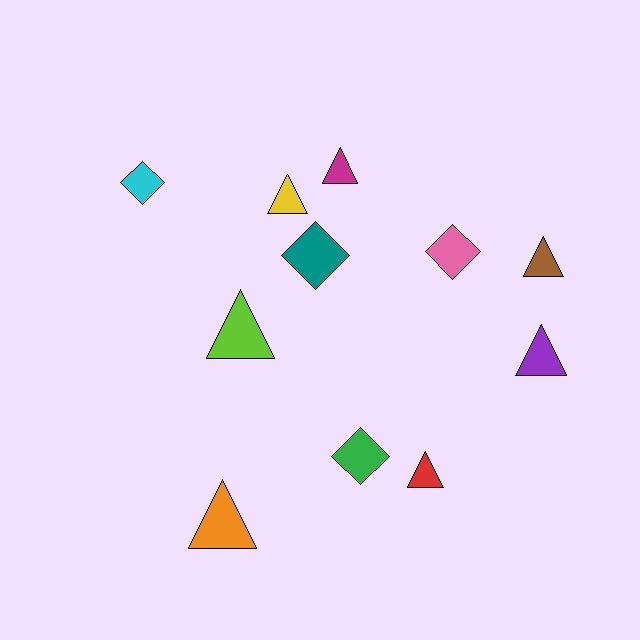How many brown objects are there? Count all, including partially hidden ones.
There is 1 brown object.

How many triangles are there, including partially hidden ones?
There are 7 triangles.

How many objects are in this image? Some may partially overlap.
There are 11 objects.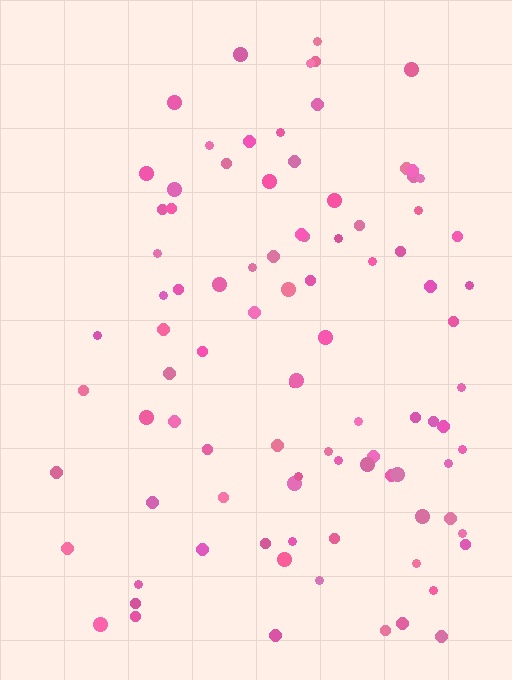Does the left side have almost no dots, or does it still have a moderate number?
Still a moderate number, just noticeably fewer than the right.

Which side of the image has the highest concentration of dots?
The right.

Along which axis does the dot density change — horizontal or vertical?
Horizontal.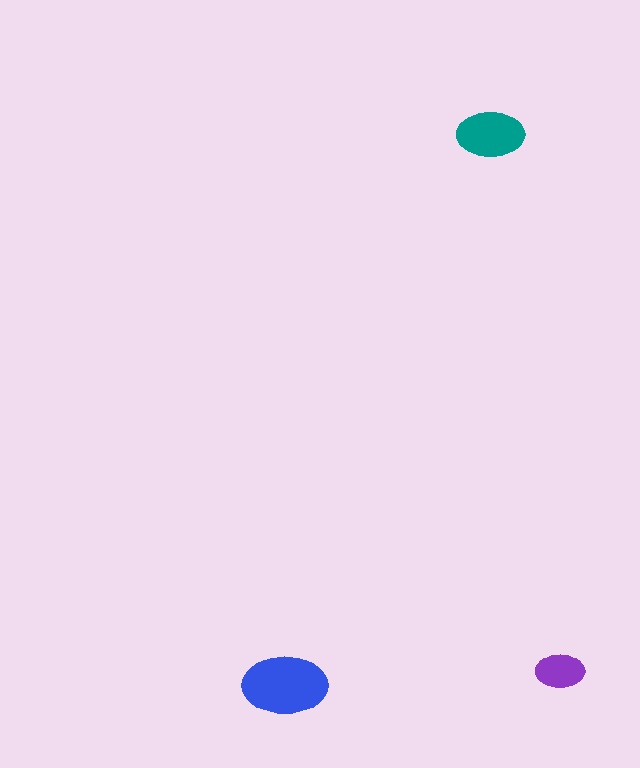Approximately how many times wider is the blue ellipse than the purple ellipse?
About 1.5 times wider.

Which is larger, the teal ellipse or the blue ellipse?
The blue one.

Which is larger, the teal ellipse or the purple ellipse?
The teal one.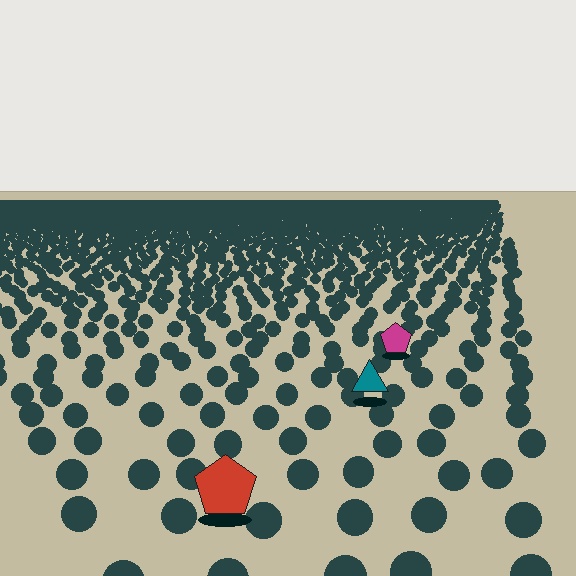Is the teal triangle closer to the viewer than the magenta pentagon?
Yes. The teal triangle is closer — you can tell from the texture gradient: the ground texture is coarser near it.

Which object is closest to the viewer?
The red pentagon is closest. The texture marks near it are larger and more spread out.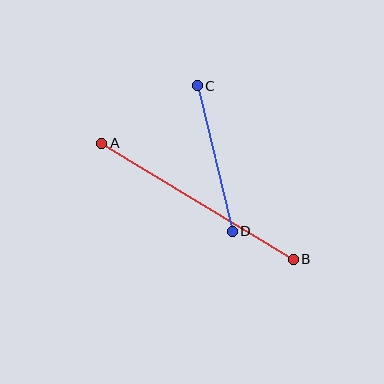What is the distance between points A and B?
The distance is approximately 224 pixels.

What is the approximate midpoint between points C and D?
The midpoint is at approximately (215, 158) pixels.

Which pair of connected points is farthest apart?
Points A and B are farthest apart.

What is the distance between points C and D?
The distance is approximately 150 pixels.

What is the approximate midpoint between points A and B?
The midpoint is at approximately (198, 201) pixels.